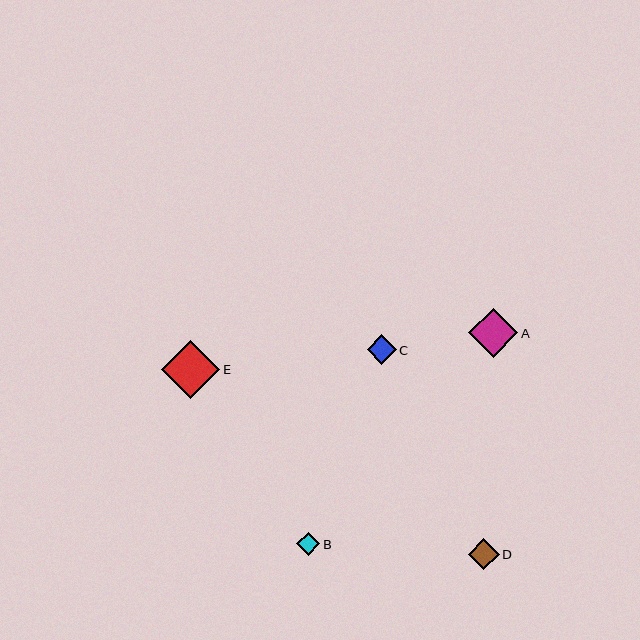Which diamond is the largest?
Diamond E is the largest with a size of approximately 58 pixels.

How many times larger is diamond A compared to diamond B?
Diamond A is approximately 2.1 times the size of diamond B.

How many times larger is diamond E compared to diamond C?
Diamond E is approximately 2.0 times the size of diamond C.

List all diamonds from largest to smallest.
From largest to smallest: E, A, D, C, B.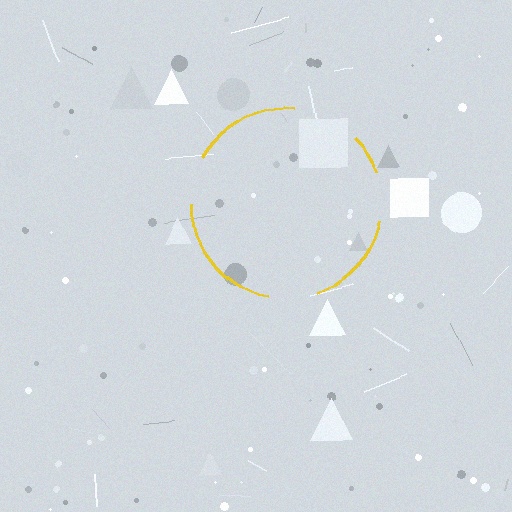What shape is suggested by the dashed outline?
The dashed outline suggests a circle.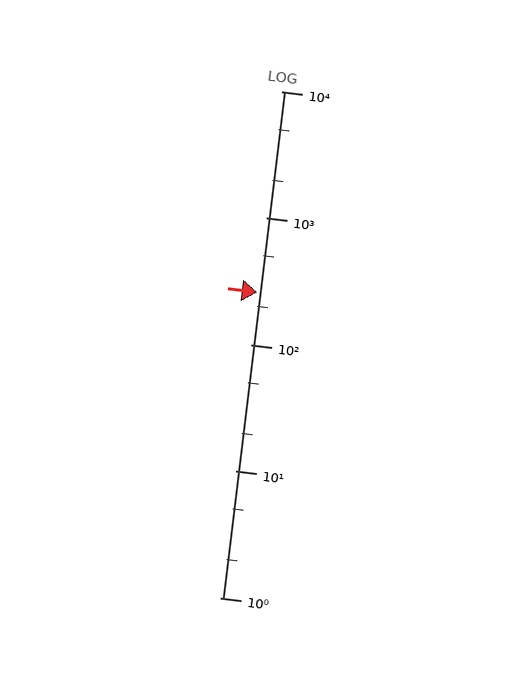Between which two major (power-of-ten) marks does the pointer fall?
The pointer is between 100 and 1000.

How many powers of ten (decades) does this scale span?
The scale spans 4 decades, from 1 to 10000.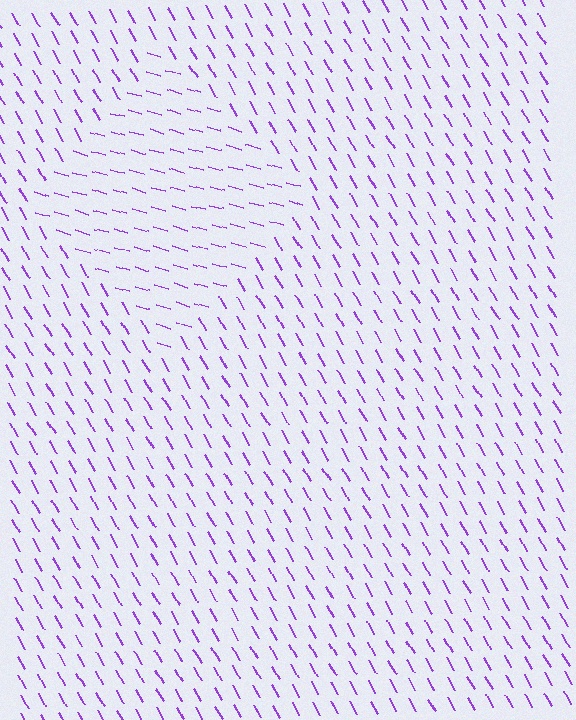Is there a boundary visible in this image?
Yes, there is a texture boundary formed by a change in line orientation.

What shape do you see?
I see a diamond.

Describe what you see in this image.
The image is filled with small purple line segments. A diamond region in the image has lines oriented differently from the surrounding lines, creating a visible texture boundary.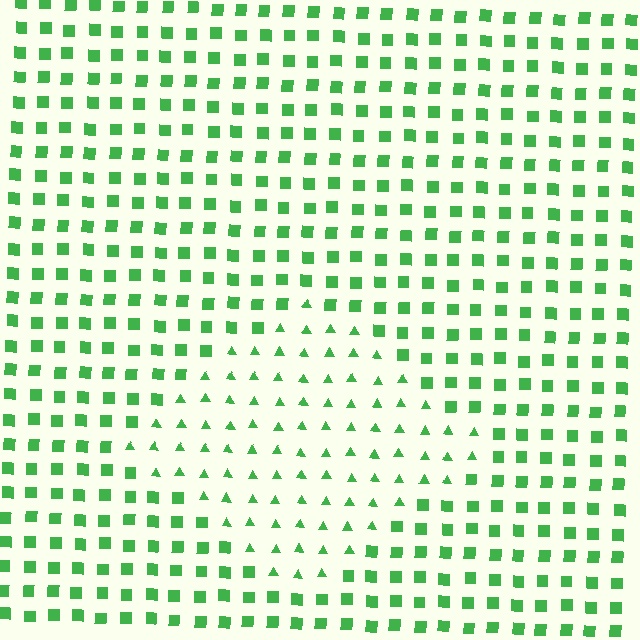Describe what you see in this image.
The image is filled with small green elements arranged in a uniform grid. A diamond-shaped region contains triangles, while the surrounding area contains squares. The boundary is defined purely by the change in element shape.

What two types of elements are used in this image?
The image uses triangles inside the diamond region and squares outside it.